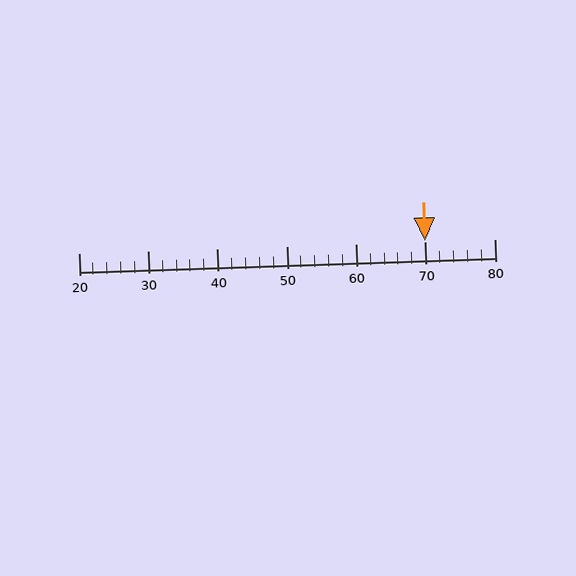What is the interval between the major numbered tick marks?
The major tick marks are spaced 10 units apart.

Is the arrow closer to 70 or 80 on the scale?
The arrow is closer to 70.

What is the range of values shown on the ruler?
The ruler shows values from 20 to 80.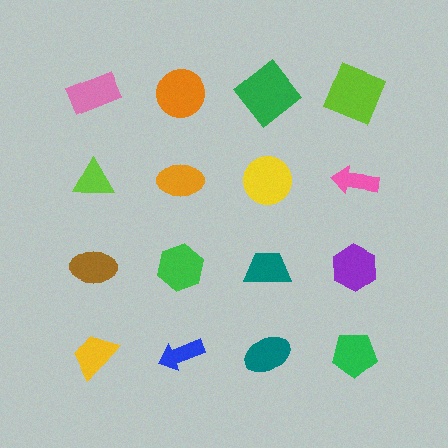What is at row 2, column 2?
An orange ellipse.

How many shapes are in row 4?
4 shapes.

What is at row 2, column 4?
A pink arrow.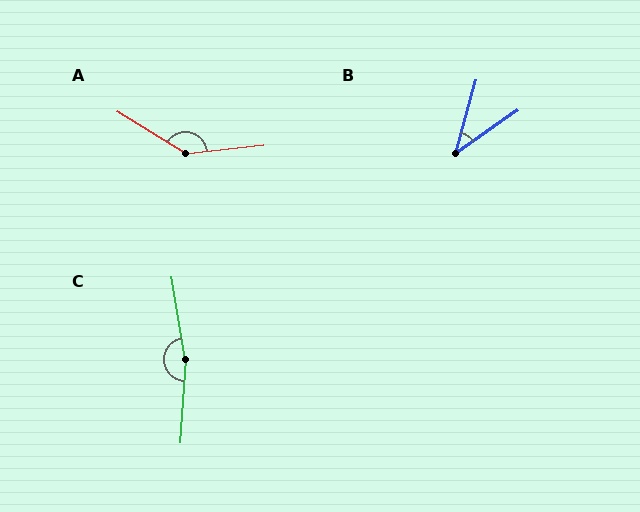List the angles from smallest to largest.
B (39°), A (142°), C (167°).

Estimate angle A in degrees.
Approximately 142 degrees.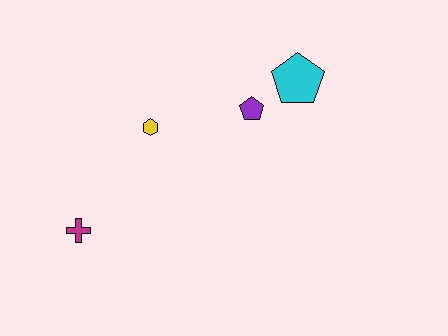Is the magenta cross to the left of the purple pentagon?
Yes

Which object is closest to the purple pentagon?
The cyan pentagon is closest to the purple pentagon.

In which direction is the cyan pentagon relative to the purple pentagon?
The cyan pentagon is to the right of the purple pentagon.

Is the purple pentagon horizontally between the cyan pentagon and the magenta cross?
Yes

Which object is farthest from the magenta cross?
The cyan pentagon is farthest from the magenta cross.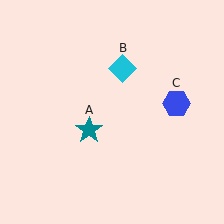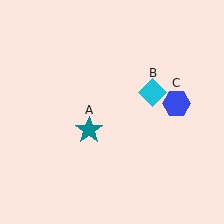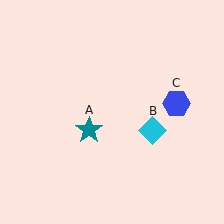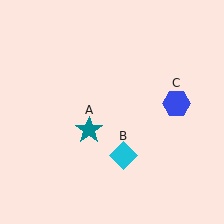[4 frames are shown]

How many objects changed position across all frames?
1 object changed position: cyan diamond (object B).